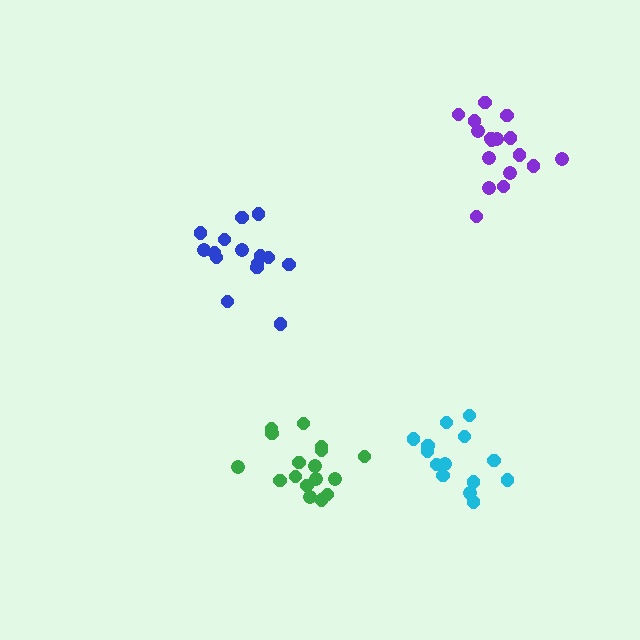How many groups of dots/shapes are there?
There are 4 groups.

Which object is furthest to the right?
The purple cluster is rightmost.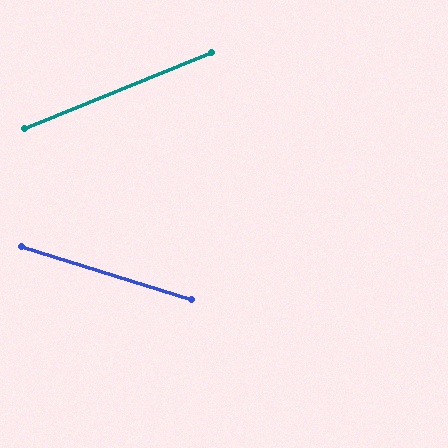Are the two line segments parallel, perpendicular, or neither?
Neither parallel nor perpendicular — they differ by about 39°.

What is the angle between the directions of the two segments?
Approximately 39 degrees.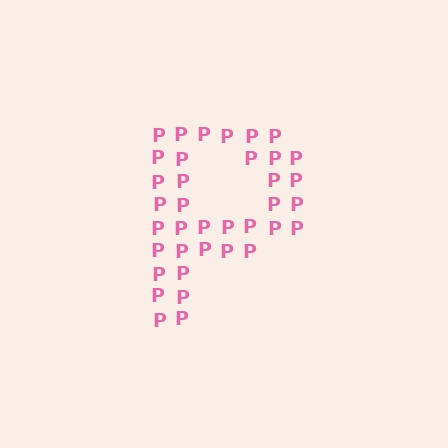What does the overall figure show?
The overall figure shows the letter P.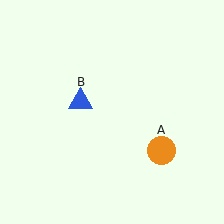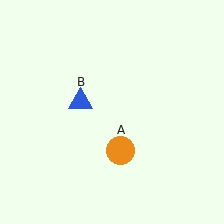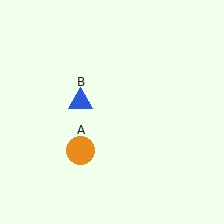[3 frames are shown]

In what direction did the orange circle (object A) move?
The orange circle (object A) moved left.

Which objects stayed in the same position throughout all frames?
Blue triangle (object B) remained stationary.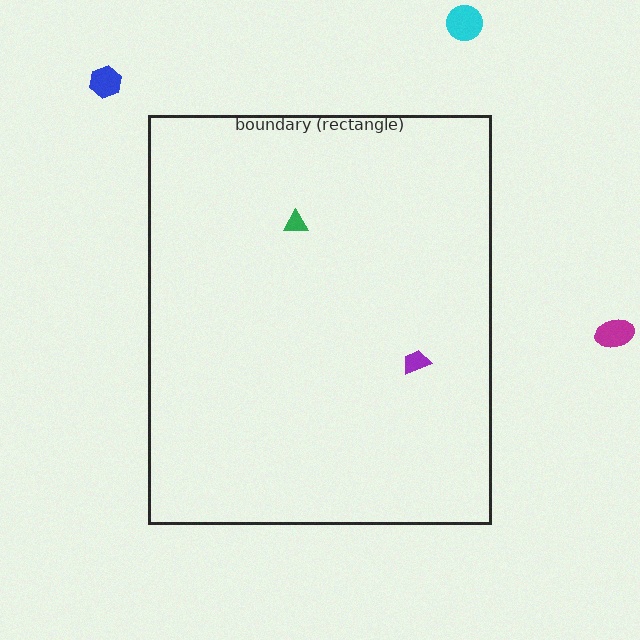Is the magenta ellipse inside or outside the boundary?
Outside.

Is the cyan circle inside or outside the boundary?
Outside.